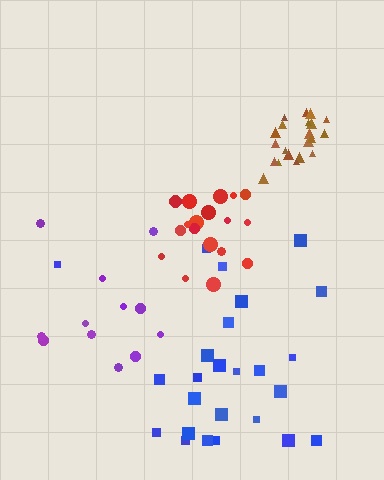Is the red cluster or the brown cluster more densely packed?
Brown.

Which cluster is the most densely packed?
Brown.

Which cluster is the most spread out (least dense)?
Blue.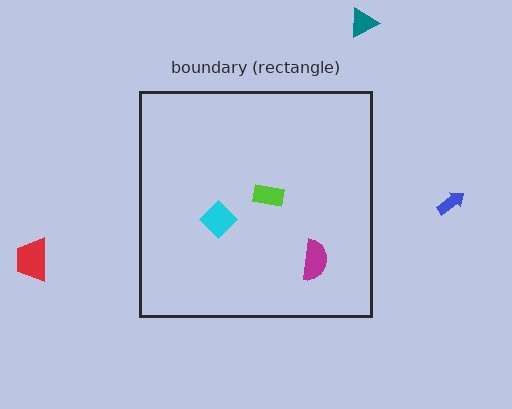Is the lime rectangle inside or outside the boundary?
Inside.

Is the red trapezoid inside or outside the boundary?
Outside.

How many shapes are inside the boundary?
3 inside, 3 outside.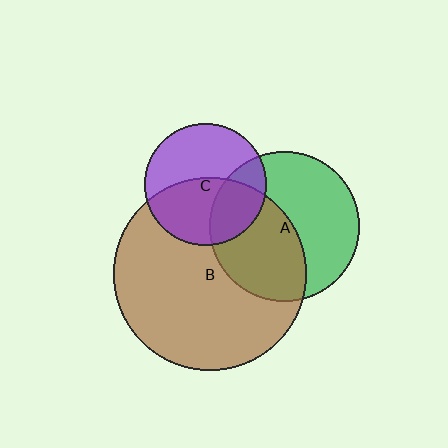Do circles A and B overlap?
Yes.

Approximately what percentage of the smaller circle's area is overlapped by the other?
Approximately 50%.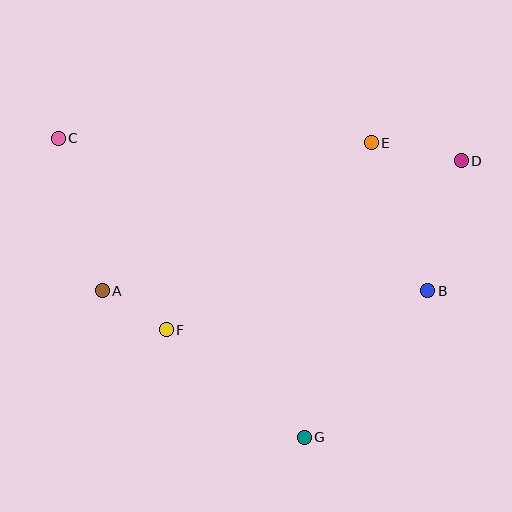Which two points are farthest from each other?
Points C and D are farthest from each other.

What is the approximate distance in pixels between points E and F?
The distance between E and F is approximately 277 pixels.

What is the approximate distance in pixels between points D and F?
The distance between D and F is approximately 340 pixels.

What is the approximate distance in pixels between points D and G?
The distance between D and G is approximately 318 pixels.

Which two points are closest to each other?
Points A and F are closest to each other.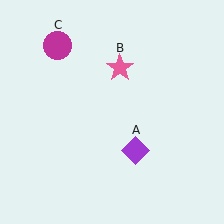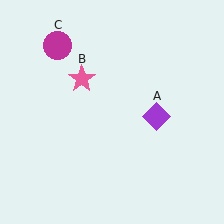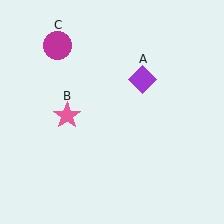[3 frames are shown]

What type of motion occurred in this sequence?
The purple diamond (object A), pink star (object B) rotated counterclockwise around the center of the scene.